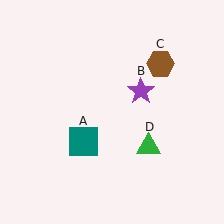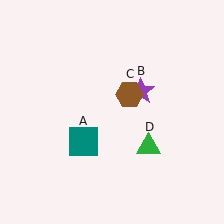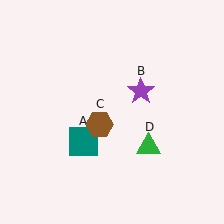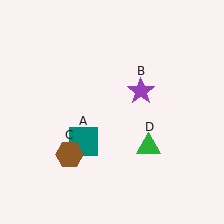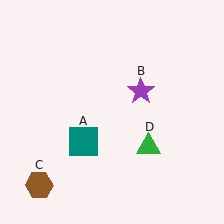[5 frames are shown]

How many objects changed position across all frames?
1 object changed position: brown hexagon (object C).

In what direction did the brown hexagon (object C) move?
The brown hexagon (object C) moved down and to the left.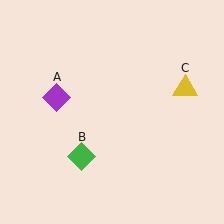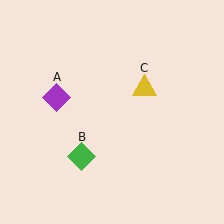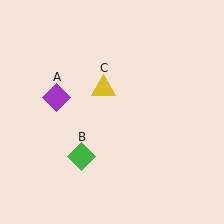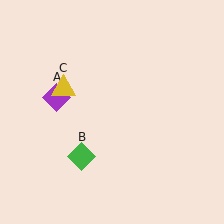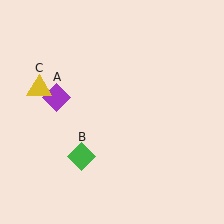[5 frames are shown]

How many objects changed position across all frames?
1 object changed position: yellow triangle (object C).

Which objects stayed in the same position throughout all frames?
Purple diamond (object A) and green diamond (object B) remained stationary.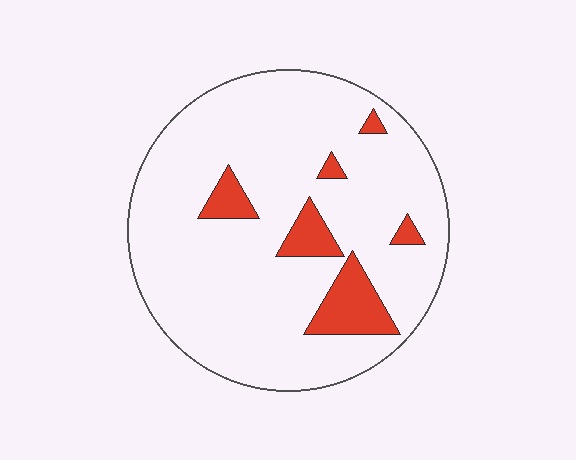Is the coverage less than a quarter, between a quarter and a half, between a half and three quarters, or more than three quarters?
Less than a quarter.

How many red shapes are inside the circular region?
6.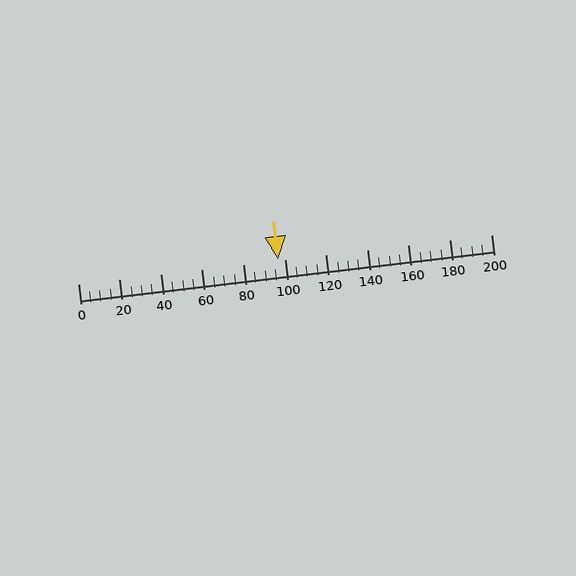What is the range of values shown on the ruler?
The ruler shows values from 0 to 200.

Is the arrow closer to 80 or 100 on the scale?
The arrow is closer to 100.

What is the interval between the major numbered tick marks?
The major tick marks are spaced 20 units apart.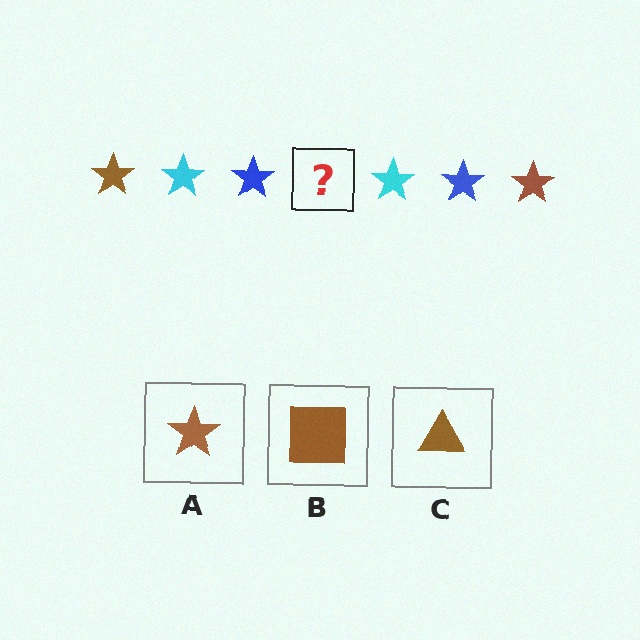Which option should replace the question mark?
Option A.